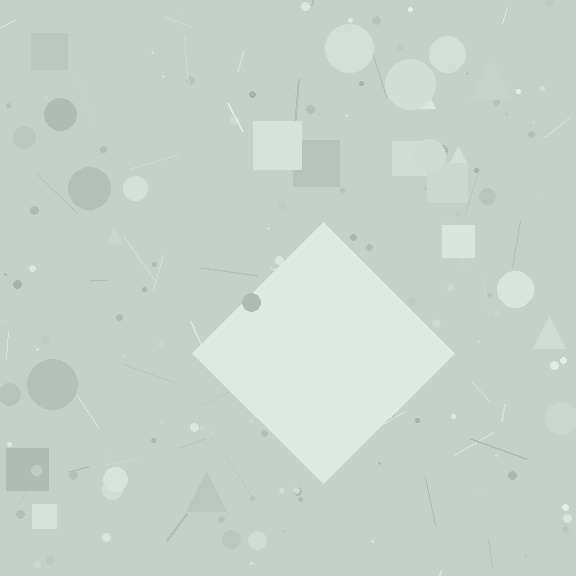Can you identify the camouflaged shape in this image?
The camouflaged shape is a diamond.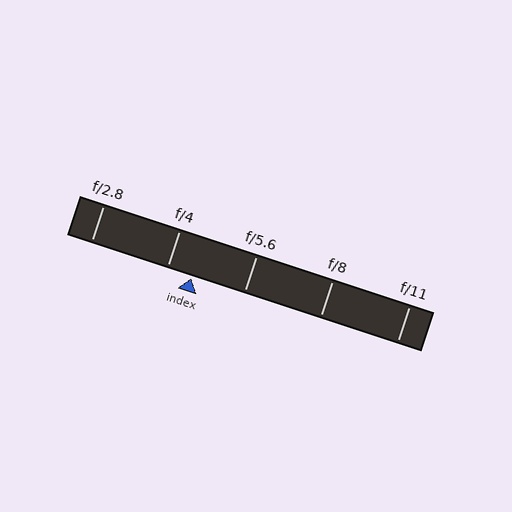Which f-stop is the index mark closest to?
The index mark is closest to f/4.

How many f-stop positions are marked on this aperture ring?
There are 5 f-stop positions marked.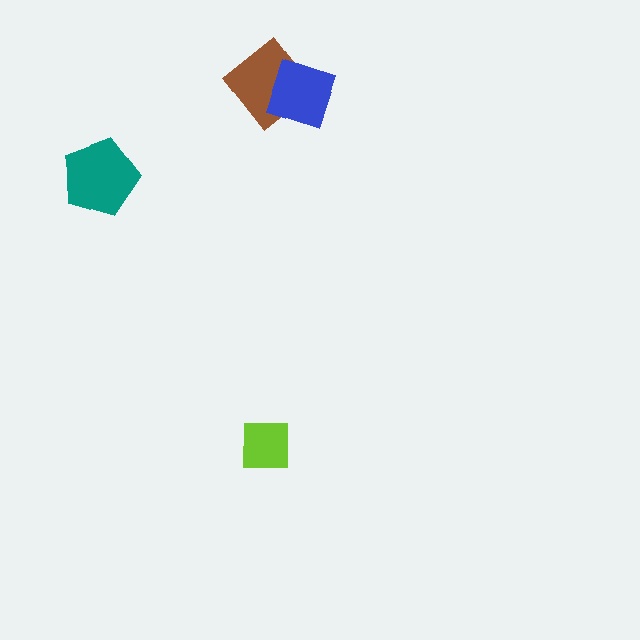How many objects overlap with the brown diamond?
1 object overlaps with the brown diamond.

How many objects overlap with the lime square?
0 objects overlap with the lime square.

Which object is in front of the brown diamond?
The blue square is in front of the brown diamond.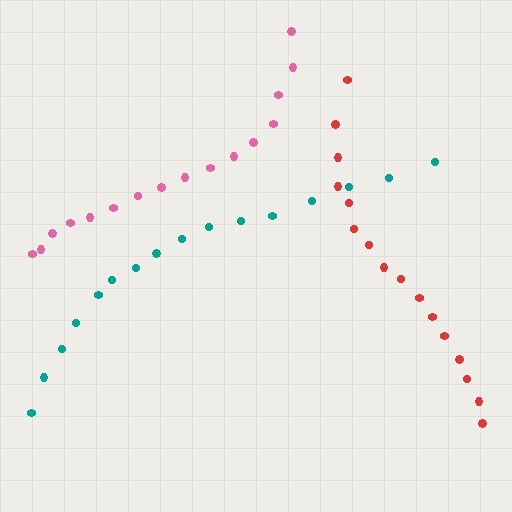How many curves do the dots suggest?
There are 3 distinct paths.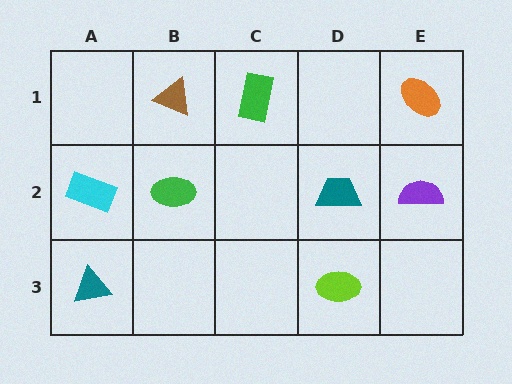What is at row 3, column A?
A teal triangle.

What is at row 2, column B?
A green ellipse.